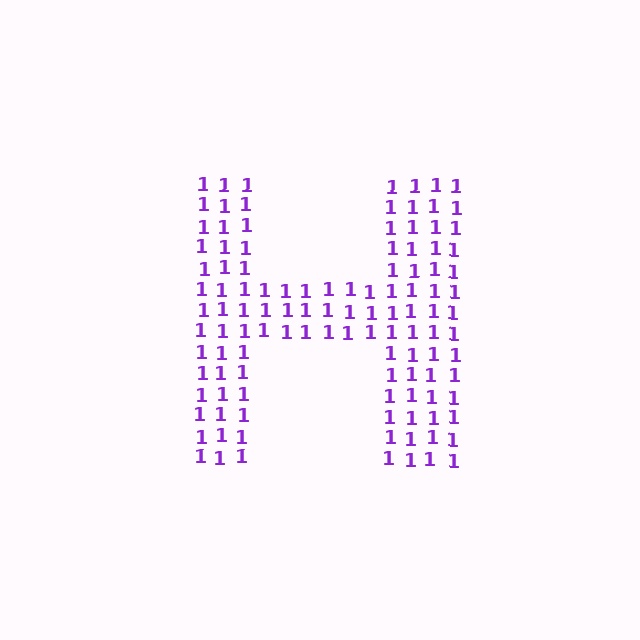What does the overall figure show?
The overall figure shows the letter H.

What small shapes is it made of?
It is made of small digit 1's.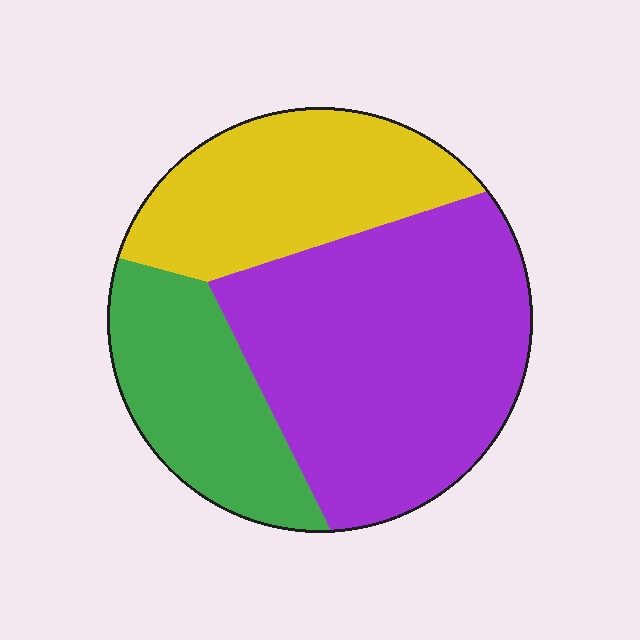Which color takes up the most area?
Purple, at roughly 50%.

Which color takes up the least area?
Green, at roughly 25%.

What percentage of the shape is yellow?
Yellow covers roughly 25% of the shape.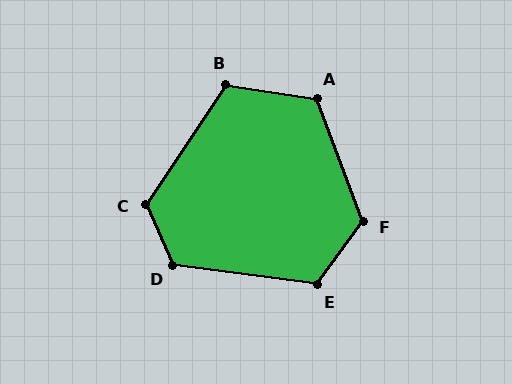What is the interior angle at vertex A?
Approximately 119 degrees (obtuse).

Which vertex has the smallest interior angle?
B, at approximately 115 degrees.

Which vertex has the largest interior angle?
F, at approximately 124 degrees.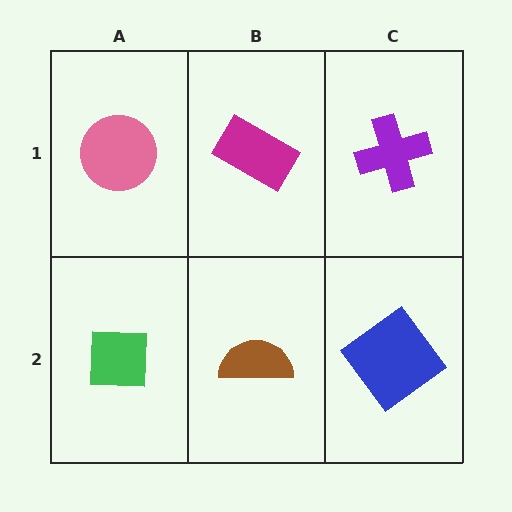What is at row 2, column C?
A blue diamond.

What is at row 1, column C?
A purple cross.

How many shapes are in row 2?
3 shapes.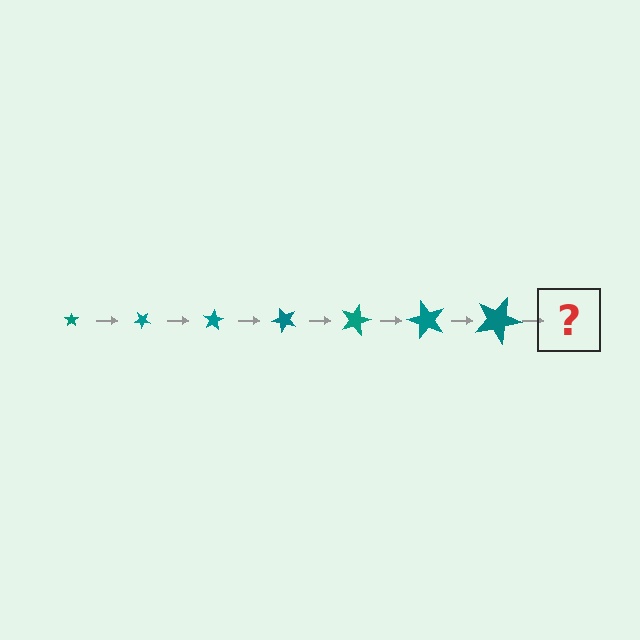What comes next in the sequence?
The next element should be a star, larger than the previous one and rotated 280 degrees from the start.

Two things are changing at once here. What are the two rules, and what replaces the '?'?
The two rules are that the star grows larger each step and it rotates 40 degrees each step. The '?' should be a star, larger than the previous one and rotated 280 degrees from the start.